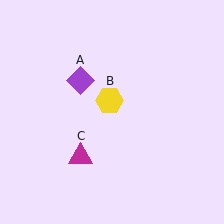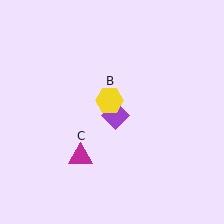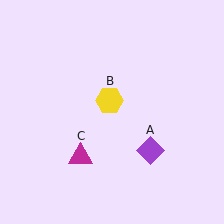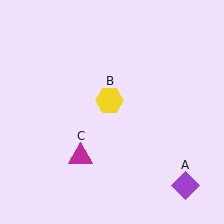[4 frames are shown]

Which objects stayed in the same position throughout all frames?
Yellow hexagon (object B) and magenta triangle (object C) remained stationary.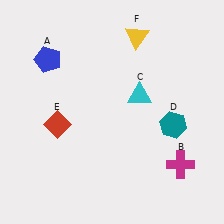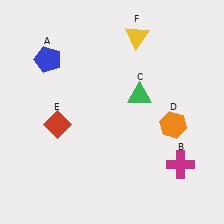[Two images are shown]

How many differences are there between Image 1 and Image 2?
There are 2 differences between the two images.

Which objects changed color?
C changed from cyan to green. D changed from teal to orange.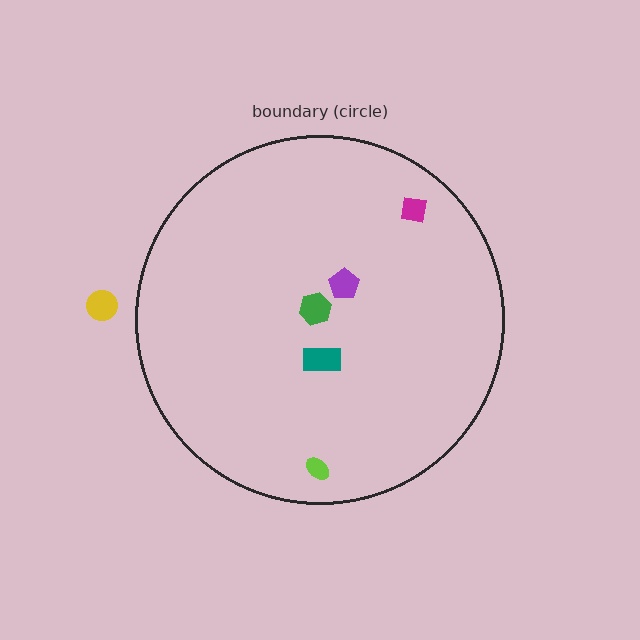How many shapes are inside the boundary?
5 inside, 1 outside.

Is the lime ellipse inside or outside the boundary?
Inside.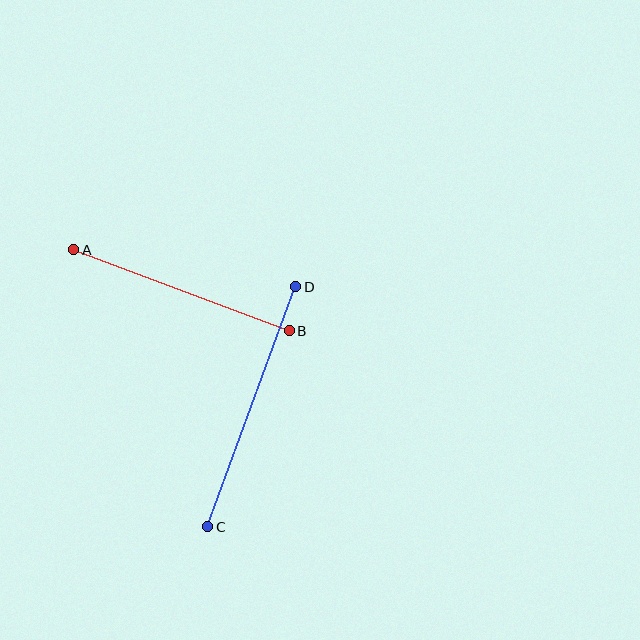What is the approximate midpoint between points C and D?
The midpoint is at approximately (252, 407) pixels.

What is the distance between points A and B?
The distance is approximately 230 pixels.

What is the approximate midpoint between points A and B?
The midpoint is at approximately (182, 290) pixels.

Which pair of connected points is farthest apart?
Points C and D are farthest apart.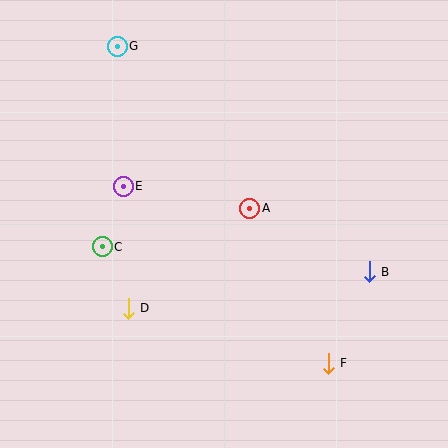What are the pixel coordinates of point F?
Point F is at (328, 363).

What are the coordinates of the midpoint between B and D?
The midpoint between B and D is at (249, 290).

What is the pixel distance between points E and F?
The distance between E and F is 271 pixels.